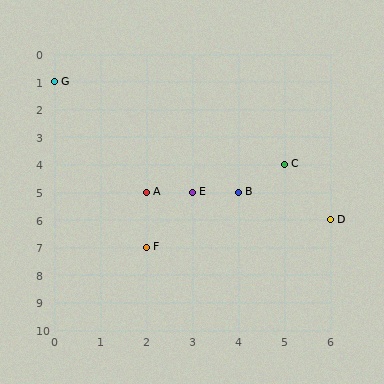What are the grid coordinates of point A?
Point A is at grid coordinates (2, 5).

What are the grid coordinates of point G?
Point G is at grid coordinates (0, 1).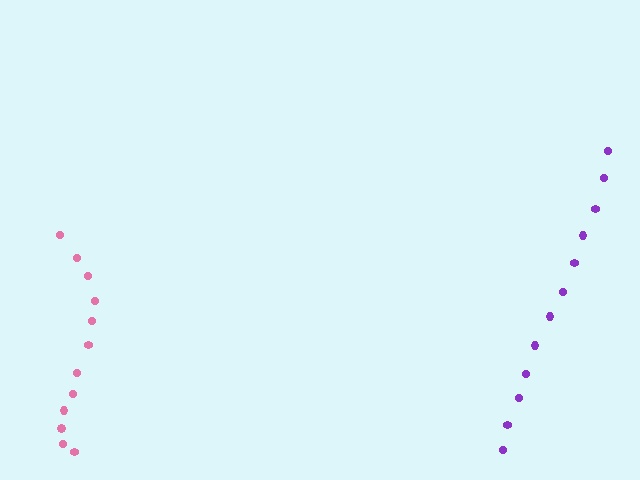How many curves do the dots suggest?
There are 2 distinct paths.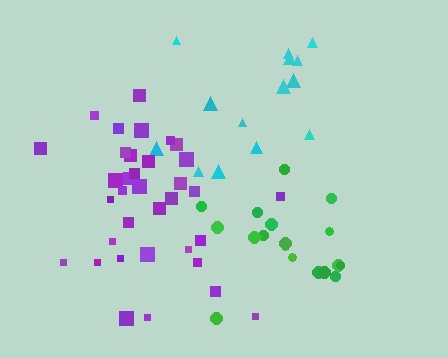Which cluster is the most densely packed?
Purple.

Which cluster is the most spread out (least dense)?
Green.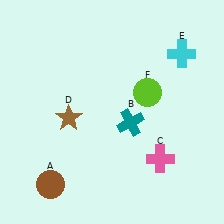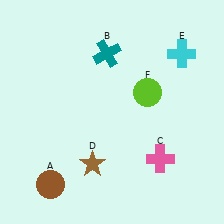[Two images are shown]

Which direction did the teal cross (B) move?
The teal cross (B) moved up.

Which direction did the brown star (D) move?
The brown star (D) moved down.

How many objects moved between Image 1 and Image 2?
2 objects moved between the two images.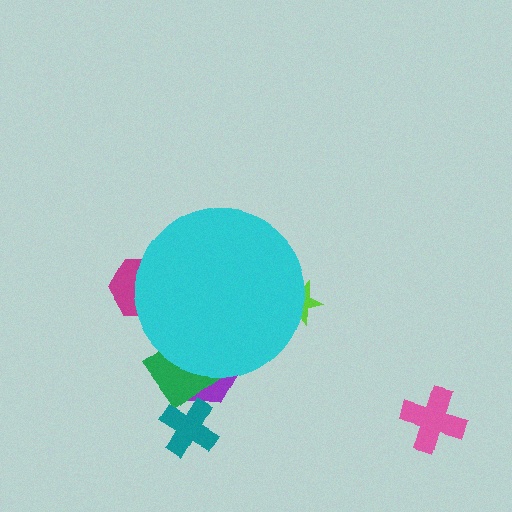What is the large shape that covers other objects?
A cyan circle.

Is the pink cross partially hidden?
No, the pink cross is fully visible.